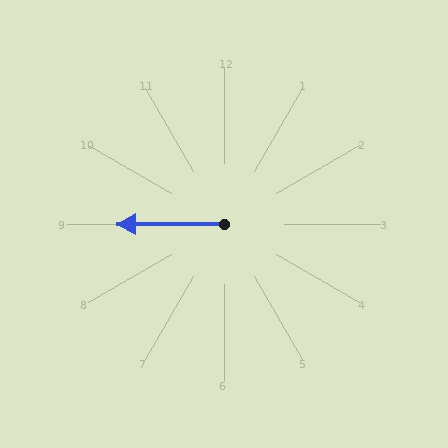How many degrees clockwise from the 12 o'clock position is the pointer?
Approximately 270 degrees.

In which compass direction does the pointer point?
West.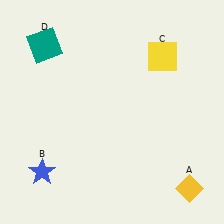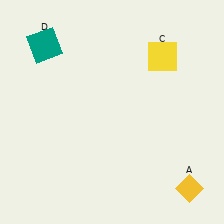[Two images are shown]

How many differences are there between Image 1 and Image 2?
There is 1 difference between the two images.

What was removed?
The blue star (B) was removed in Image 2.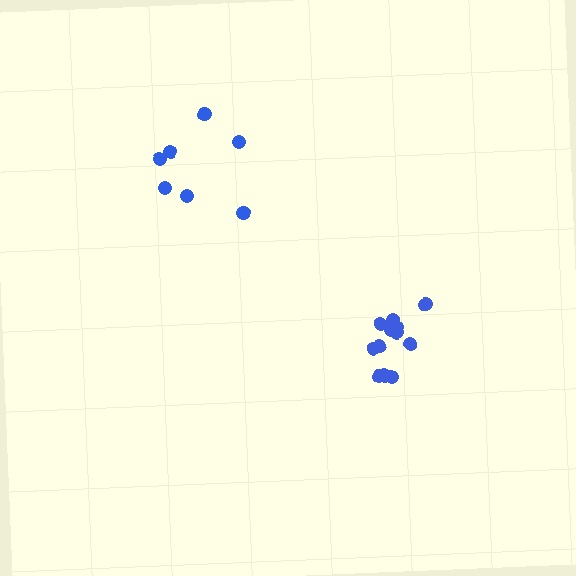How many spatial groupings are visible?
There are 2 spatial groupings.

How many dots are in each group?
Group 1: 7 dots, Group 2: 12 dots (19 total).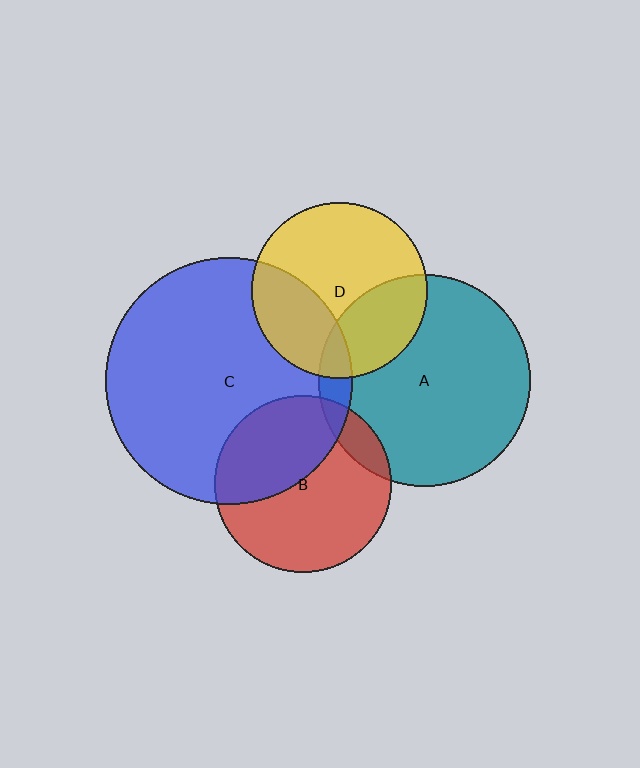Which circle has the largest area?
Circle C (blue).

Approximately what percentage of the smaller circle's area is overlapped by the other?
Approximately 10%.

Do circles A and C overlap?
Yes.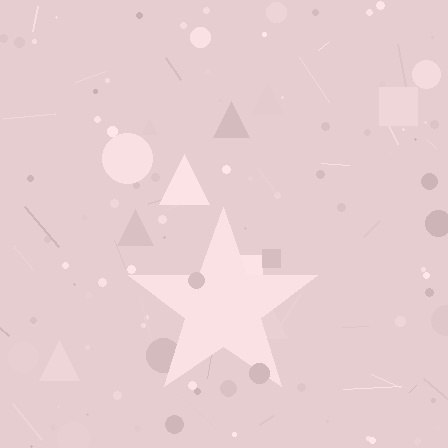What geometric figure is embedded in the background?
A star is embedded in the background.